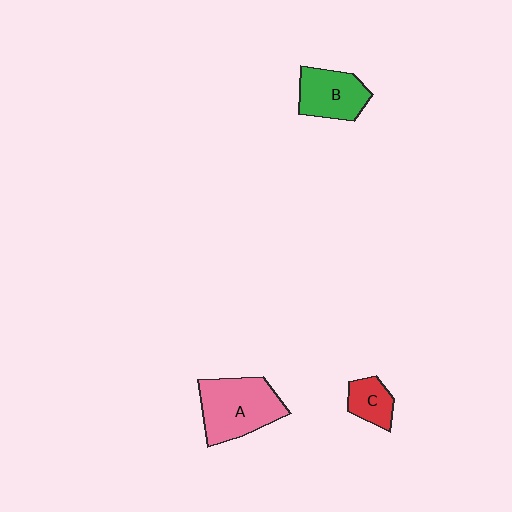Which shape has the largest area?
Shape A (pink).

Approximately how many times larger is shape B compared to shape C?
Approximately 1.7 times.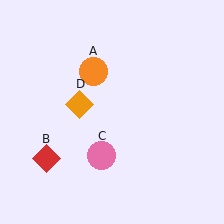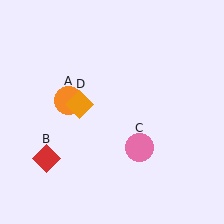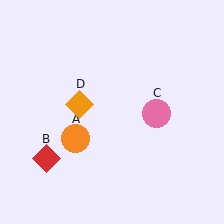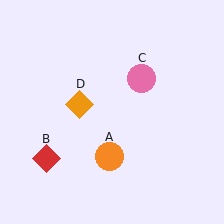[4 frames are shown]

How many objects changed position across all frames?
2 objects changed position: orange circle (object A), pink circle (object C).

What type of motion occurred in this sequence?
The orange circle (object A), pink circle (object C) rotated counterclockwise around the center of the scene.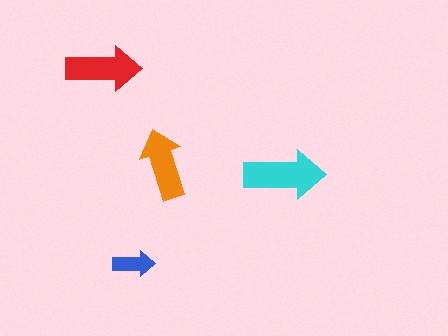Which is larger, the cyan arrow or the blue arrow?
The cyan one.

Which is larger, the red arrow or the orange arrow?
The red one.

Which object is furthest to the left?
The red arrow is leftmost.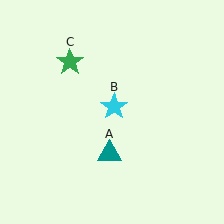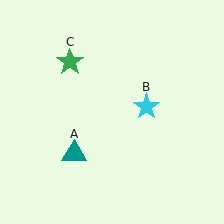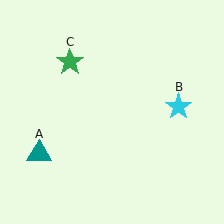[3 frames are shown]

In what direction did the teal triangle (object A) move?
The teal triangle (object A) moved left.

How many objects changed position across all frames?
2 objects changed position: teal triangle (object A), cyan star (object B).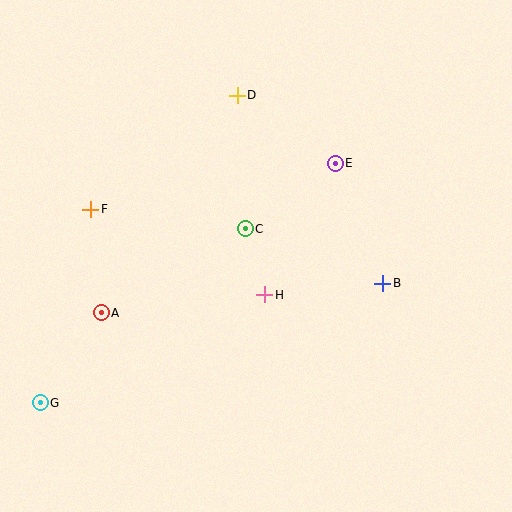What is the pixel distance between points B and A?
The distance between B and A is 283 pixels.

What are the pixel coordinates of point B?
Point B is at (383, 283).